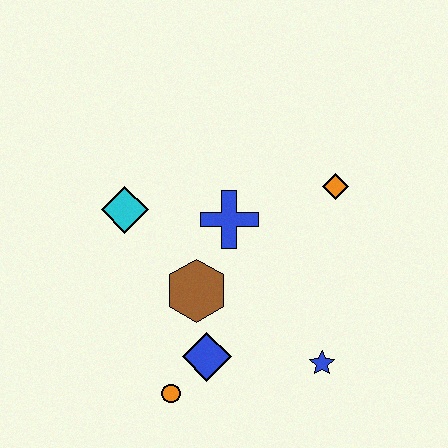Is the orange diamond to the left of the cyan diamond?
No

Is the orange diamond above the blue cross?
Yes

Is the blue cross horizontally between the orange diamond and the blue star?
No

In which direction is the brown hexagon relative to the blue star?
The brown hexagon is to the left of the blue star.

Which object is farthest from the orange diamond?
The orange circle is farthest from the orange diamond.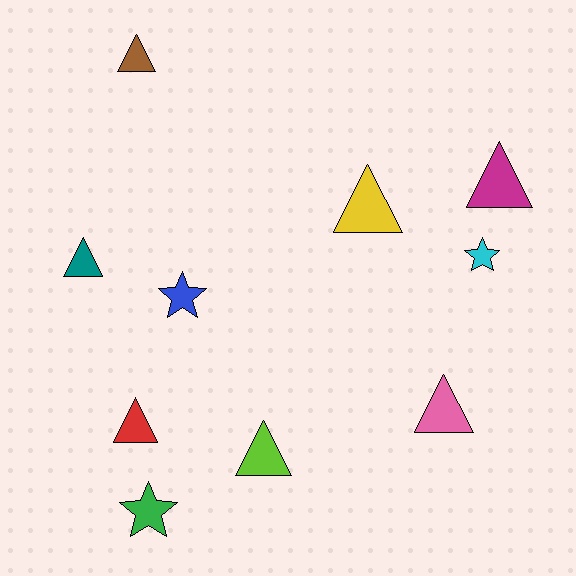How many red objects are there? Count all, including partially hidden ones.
There is 1 red object.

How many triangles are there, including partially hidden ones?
There are 7 triangles.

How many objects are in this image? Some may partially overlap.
There are 10 objects.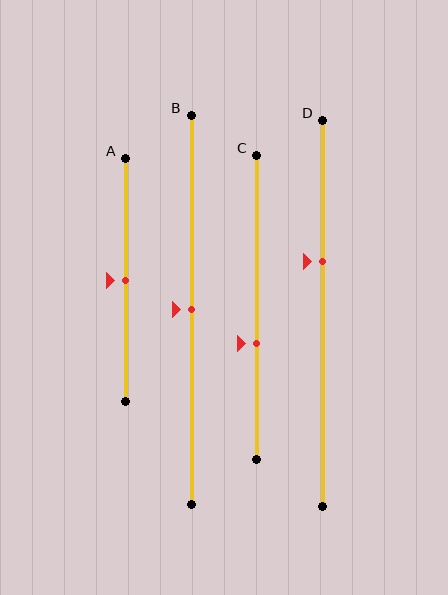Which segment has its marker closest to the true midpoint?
Segment A has its marker closest to the true midpoint.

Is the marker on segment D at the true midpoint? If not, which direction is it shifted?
No, the marker on segment D is shifted upward by about 13% of the segment length.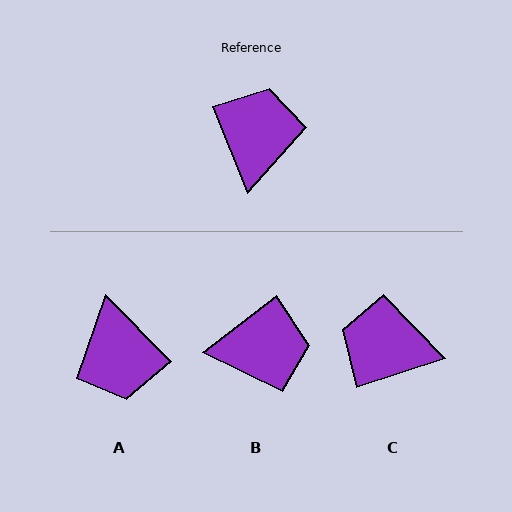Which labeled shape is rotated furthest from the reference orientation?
A, about 157 degrees away.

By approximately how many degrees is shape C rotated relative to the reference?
Approximately 87 degrees counter-clockwise.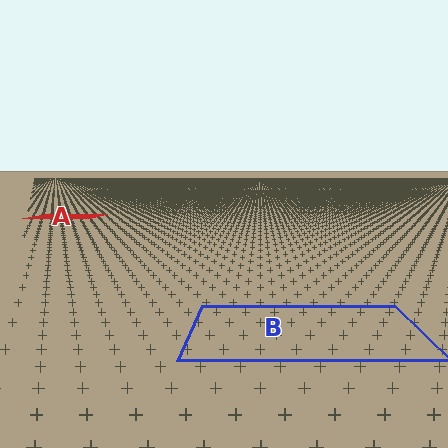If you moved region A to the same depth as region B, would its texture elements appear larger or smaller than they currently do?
They would appear larger. At a closer depth, the same texture elements are projected at a bigger on-screen size.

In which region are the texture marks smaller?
The texture marks are smaller in region A, because it is farther away.